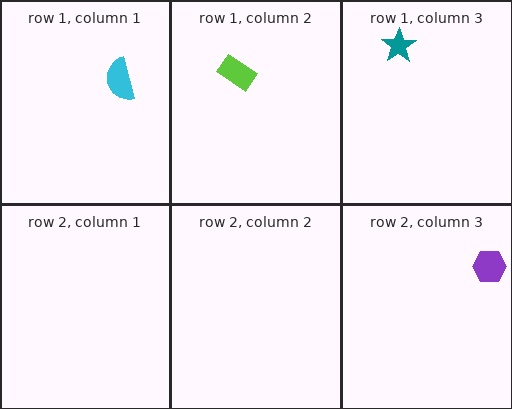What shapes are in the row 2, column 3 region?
The purple hexagon.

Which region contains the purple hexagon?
The row 2, column 3 region.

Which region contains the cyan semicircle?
The row 1, column 1 region.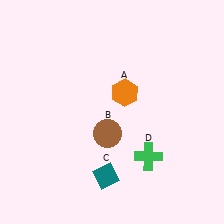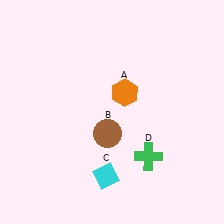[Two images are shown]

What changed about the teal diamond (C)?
In Image 1, C is teal. In Image 2, it changed to cyan.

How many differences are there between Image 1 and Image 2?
There is 1 difference between the two images.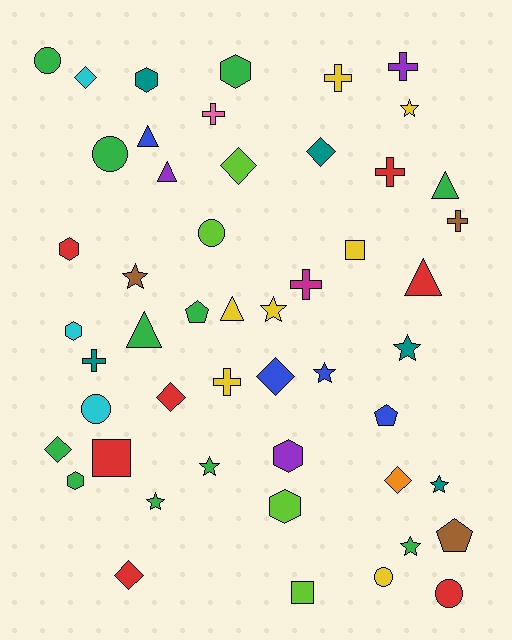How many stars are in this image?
There are 9 stars.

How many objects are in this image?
There are 50 objects.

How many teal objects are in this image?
There are 5 teal objects.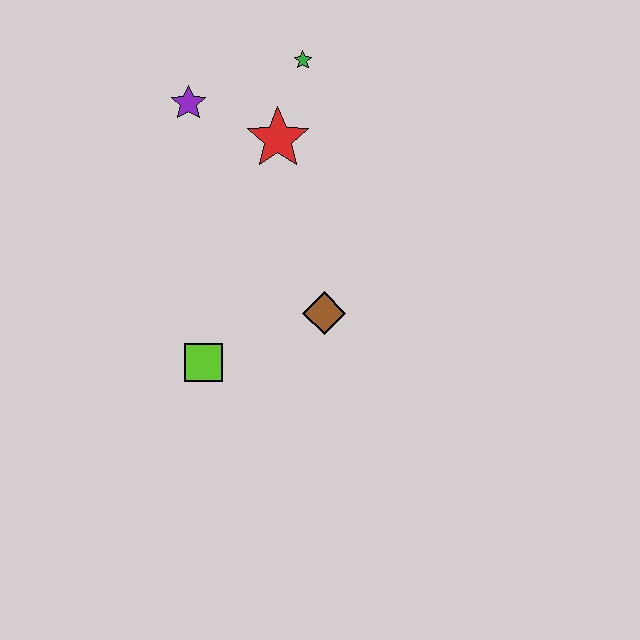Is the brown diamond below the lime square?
No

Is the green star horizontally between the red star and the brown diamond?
Yes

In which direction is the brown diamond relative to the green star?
The brown diamond is below the green star.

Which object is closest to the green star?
The red star is closest to the green star.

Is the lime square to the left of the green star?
Yes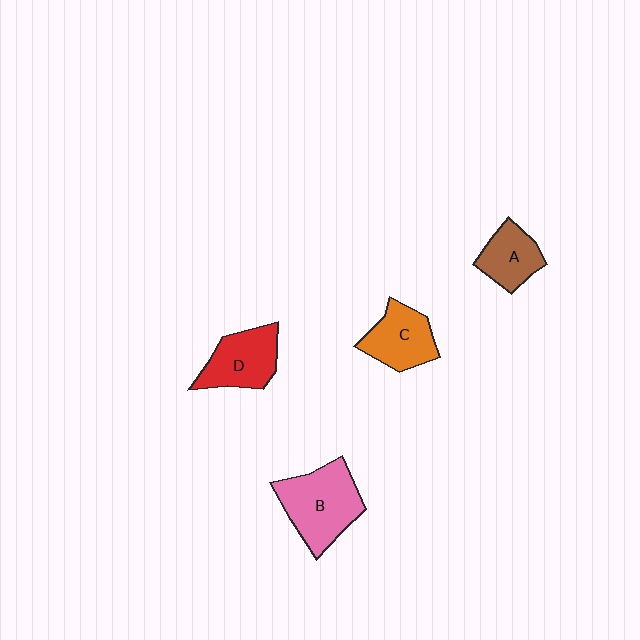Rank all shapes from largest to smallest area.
From largest to smallest: B (pink), D (red), C (orange), A (brown).